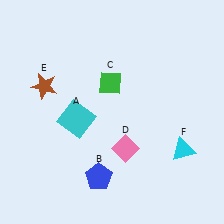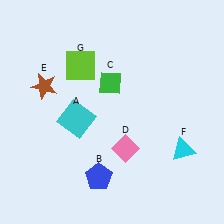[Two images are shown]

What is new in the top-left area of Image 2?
A lime square (G) was added in the top-left area of Image 2.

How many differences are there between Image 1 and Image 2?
There is 1 difference between the two images.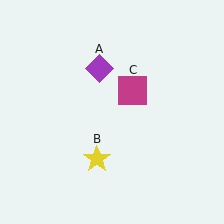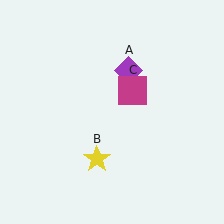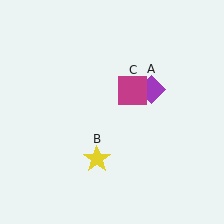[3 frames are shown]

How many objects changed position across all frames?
1 object changed position: purple diamond (object A).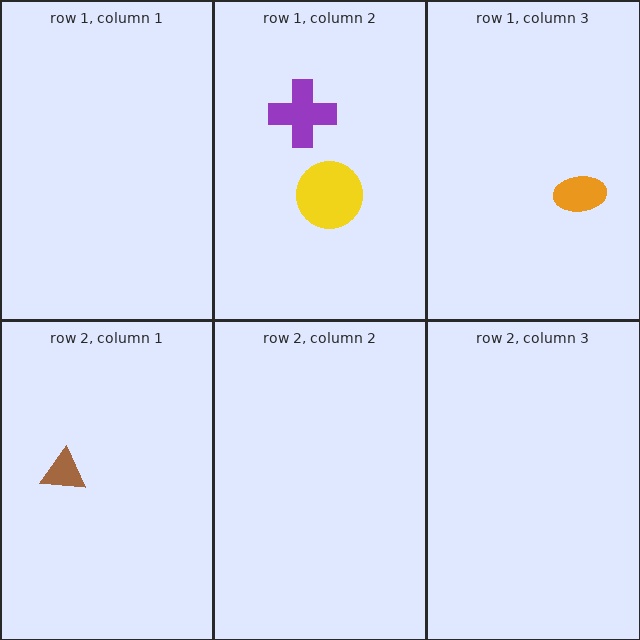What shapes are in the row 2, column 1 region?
The brown triangle.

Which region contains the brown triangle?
The row 2, column 1 region.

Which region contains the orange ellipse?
The row 1, column 3 region.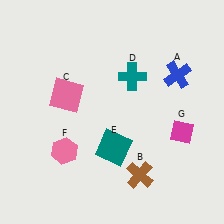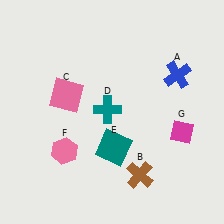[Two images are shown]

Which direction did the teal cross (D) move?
The teal cross (D) moved down.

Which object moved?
The teal cross (D) moved down.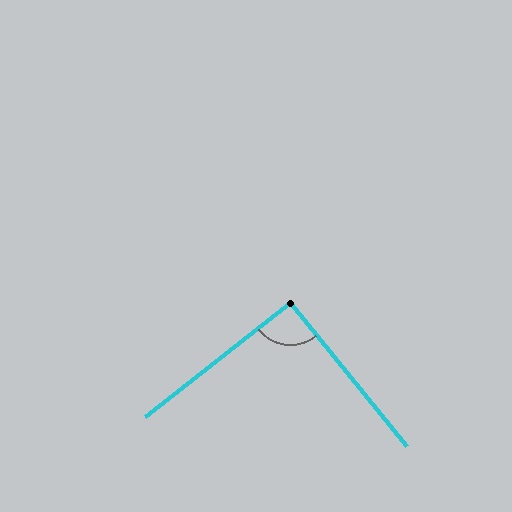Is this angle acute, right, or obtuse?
It is approximately a right angle.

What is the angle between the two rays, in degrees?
Approximately 91 degrees.